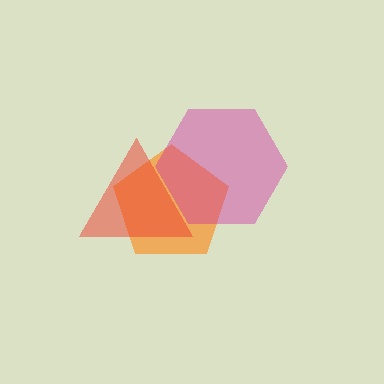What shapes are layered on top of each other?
The layered shapes are: an orange pentagon, a magenta hexagon, a red triangle.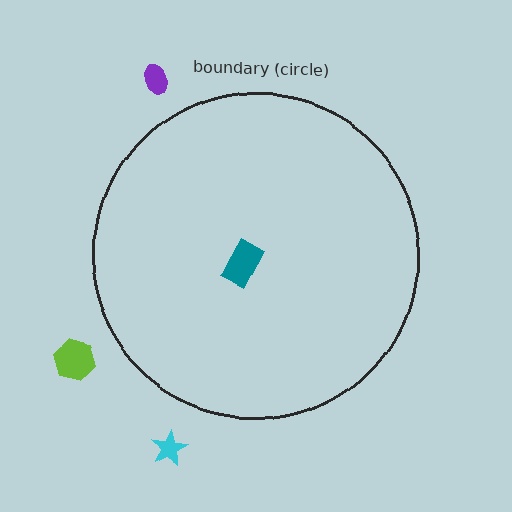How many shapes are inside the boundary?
1 inside, 3 outside.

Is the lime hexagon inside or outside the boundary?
Outside.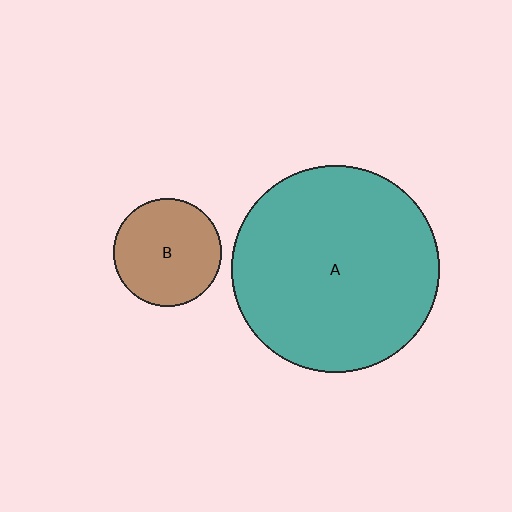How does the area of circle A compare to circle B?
Approximately 3.7 times.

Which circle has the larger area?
Circle A (teal).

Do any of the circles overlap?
No, none of the circles overlap.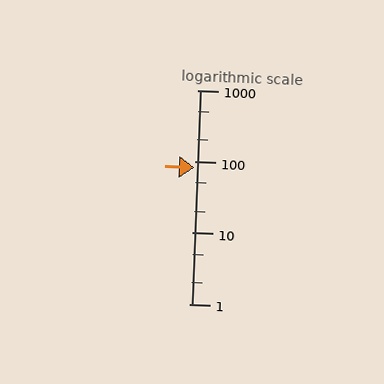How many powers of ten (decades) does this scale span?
The scale spans 3 decades, from 1 to 1000.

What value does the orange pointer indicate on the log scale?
The pointer indicates approximately 83.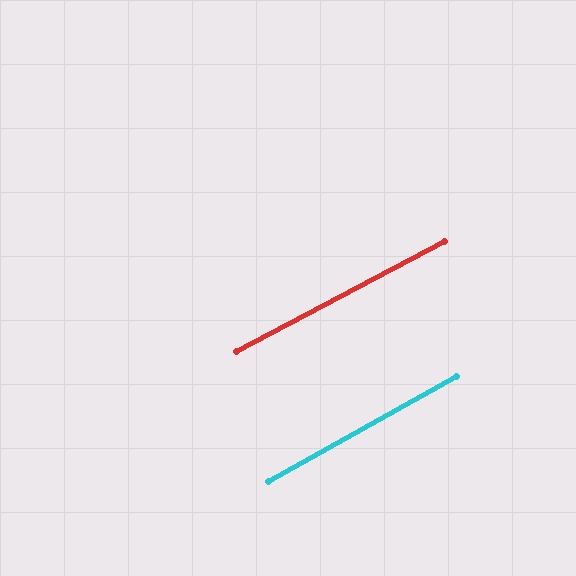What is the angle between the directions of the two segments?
Approximately 1 degree.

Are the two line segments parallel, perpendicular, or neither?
Parallel — their directions differ by only 1.4°.